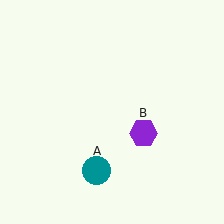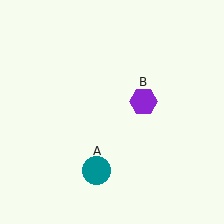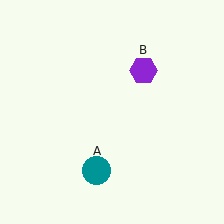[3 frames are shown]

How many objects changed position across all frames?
1 object changed position: purple hexagon (object B).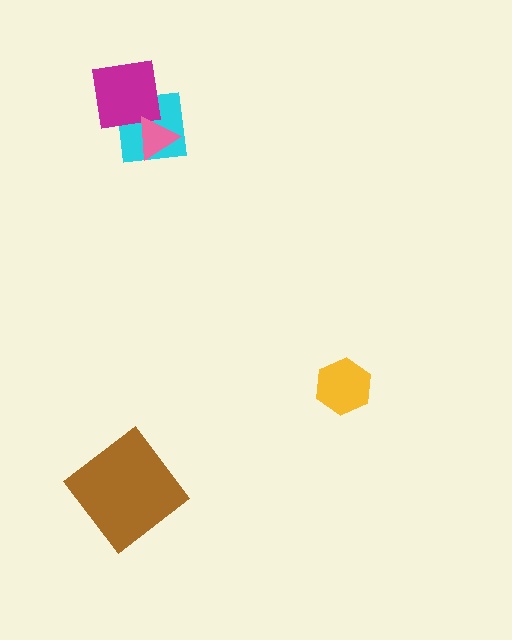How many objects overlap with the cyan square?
2 objects overlap with the cyan square.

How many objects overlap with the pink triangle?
2 objects overlap with the pink triangle.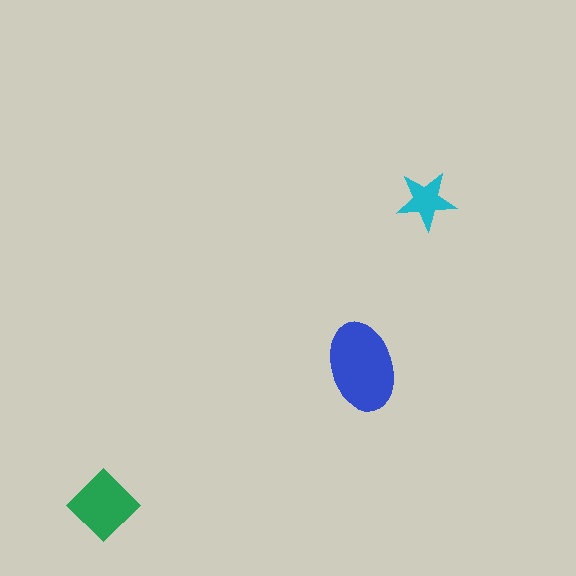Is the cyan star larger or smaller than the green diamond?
Smaller.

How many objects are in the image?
There are 3 objects in the image.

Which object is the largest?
The blue ellipse.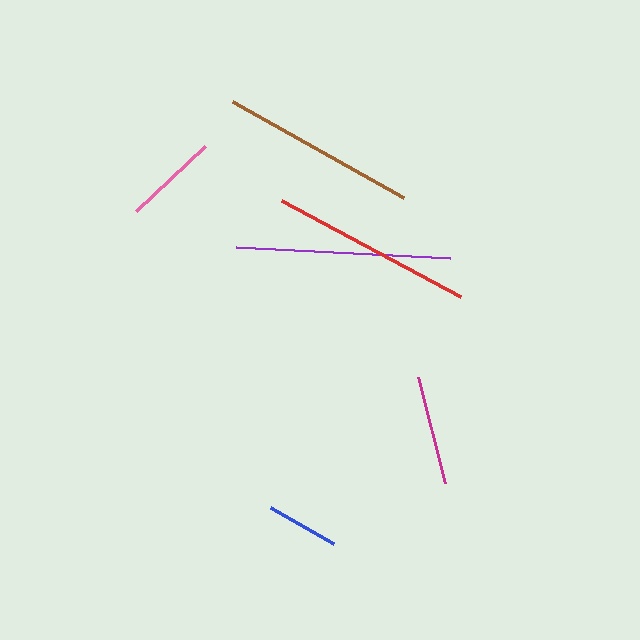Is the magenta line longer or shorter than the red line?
The red line is longer than the magenta line.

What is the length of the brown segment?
The brown segment is approximately 196 pixels long.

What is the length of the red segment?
The red segment is approximately 204 pixels long.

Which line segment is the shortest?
The blue line is the shortest at approximately 73 pixels.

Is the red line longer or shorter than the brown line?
The red line is longer than the brown line.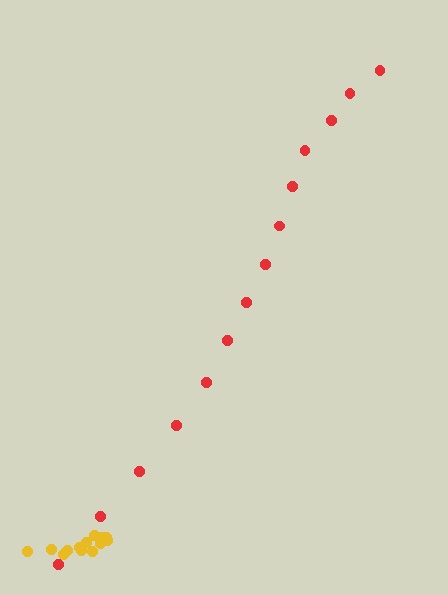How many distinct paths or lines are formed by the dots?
There are 2 distinct paths.